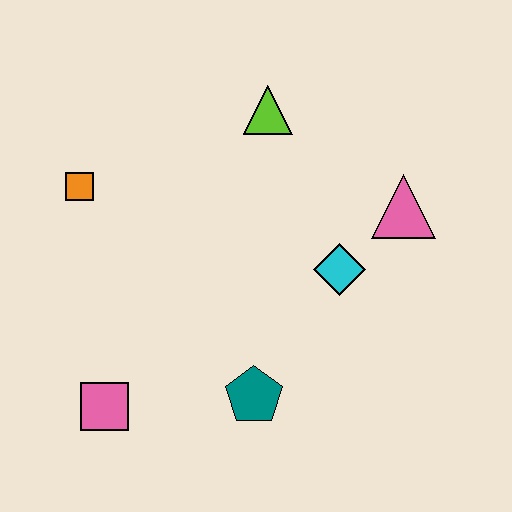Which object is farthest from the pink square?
The pink triangle is farthest from the pink square.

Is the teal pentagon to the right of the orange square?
Yes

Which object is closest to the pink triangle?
The cyan diamond is closest to the pink triangle.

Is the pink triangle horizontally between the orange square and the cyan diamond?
No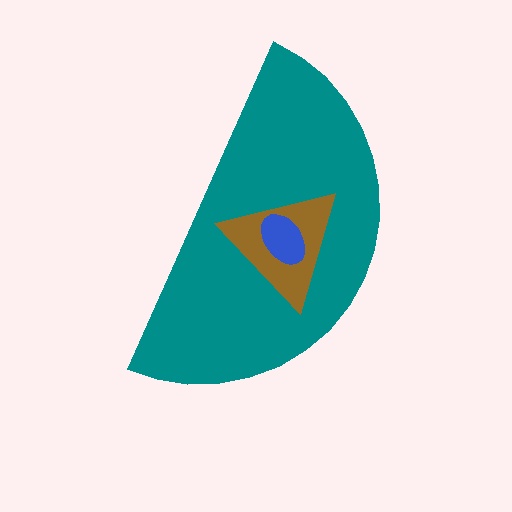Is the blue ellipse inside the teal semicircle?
Yes.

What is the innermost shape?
The blue ellipse.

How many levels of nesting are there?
3.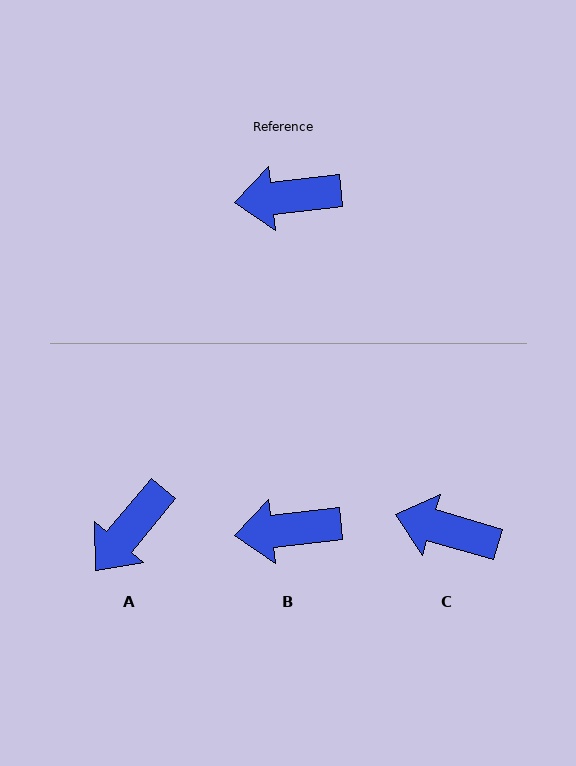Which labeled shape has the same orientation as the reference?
B.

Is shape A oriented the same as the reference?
No, it is off by about 44 degrees.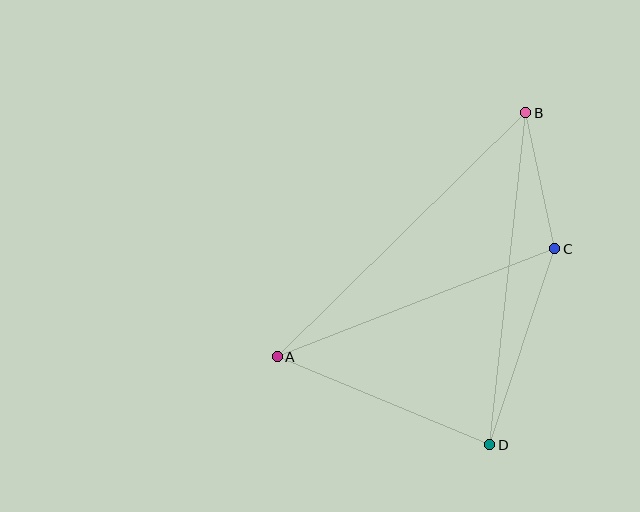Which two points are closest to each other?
Points B and C are closest to each other.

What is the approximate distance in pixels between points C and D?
The distance between C and D is approximately 206 pixels.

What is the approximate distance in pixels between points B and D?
The distance between B and D is approximately 334 pixels.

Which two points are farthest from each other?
Points A and B are farthest from each other.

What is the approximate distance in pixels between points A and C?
The distance between A and C is approximately 298 pixels.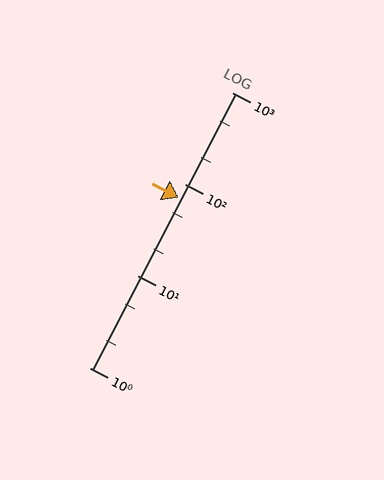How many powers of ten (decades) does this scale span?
The scale spans 3 decades, from 1 to 1000.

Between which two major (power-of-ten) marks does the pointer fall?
The pointer is between 10 and 100.